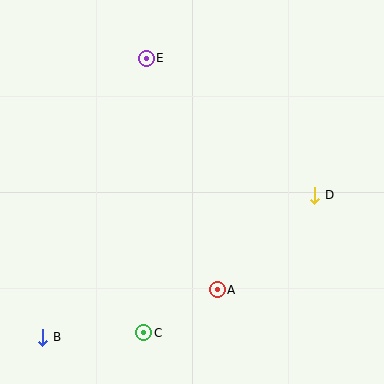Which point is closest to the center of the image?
Point A at (217, 290) is closest to the center.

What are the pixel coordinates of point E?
Point E is at (146, 58).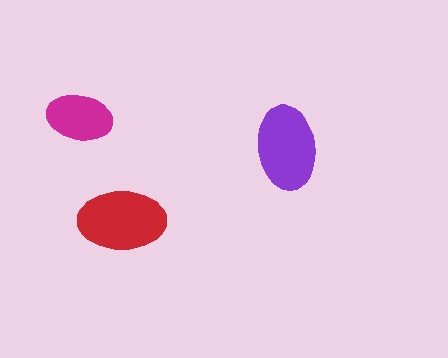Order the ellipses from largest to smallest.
the red one, the purple one, the magenta one.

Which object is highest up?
The magenta ellipse is topmost.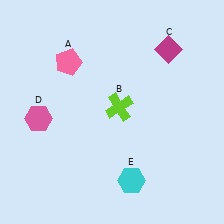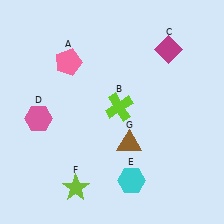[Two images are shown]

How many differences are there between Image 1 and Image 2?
There are 2 differences between the two images.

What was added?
A lime star (F), a brown triangle (G) were added in Image 2.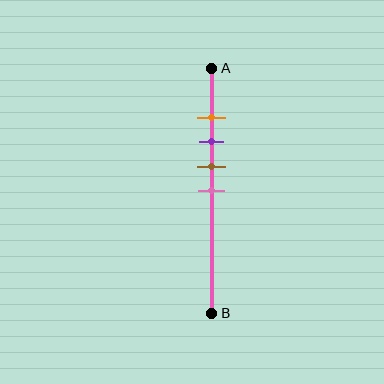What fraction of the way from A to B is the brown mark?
The brown mark is approximately 40% (0.4) of the way from A to B.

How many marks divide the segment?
There are 4 marks dividing the segment.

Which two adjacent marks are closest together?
The orange and purple marks are the closest adjacent pair.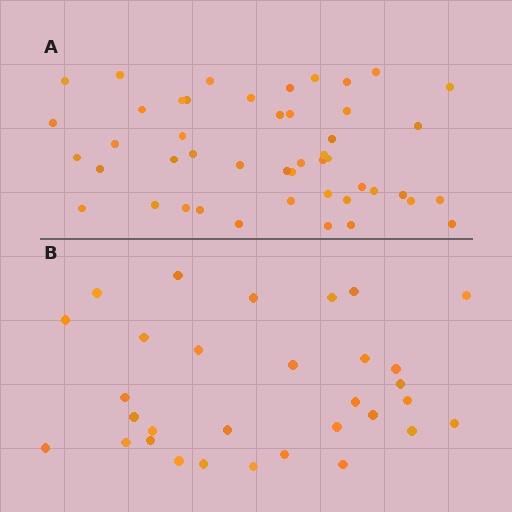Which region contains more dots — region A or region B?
Region A (the top region) has more dots.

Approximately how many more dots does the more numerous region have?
Region A has approximately 15 more dots than region B.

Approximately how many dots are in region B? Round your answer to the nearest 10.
About 30 dots. (The exact count is 31, which rounds to 30.)